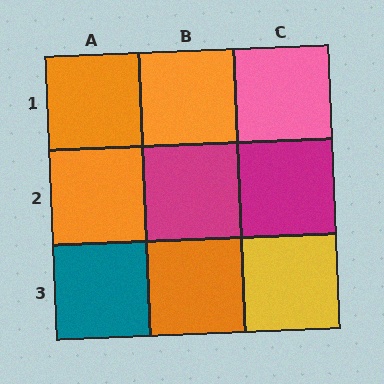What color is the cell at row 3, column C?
Yellow.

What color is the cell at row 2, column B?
Magenta.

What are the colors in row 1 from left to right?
Orange, orange, pink.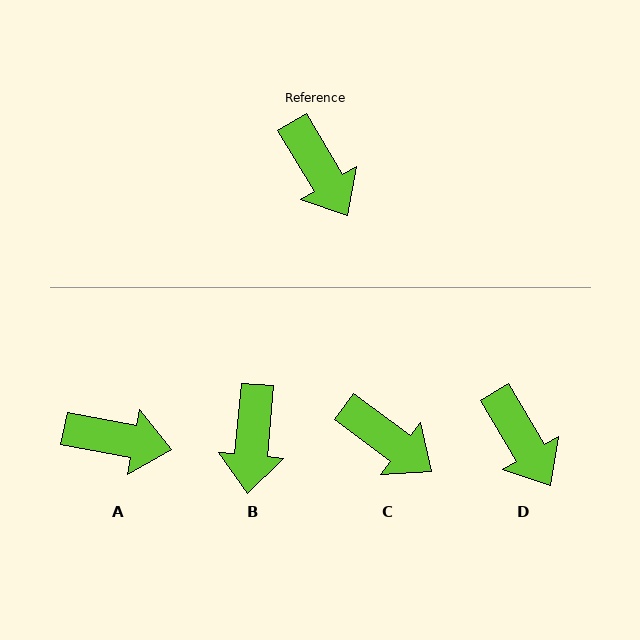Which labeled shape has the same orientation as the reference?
D.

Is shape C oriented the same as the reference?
No, it is off by about 22 degrees.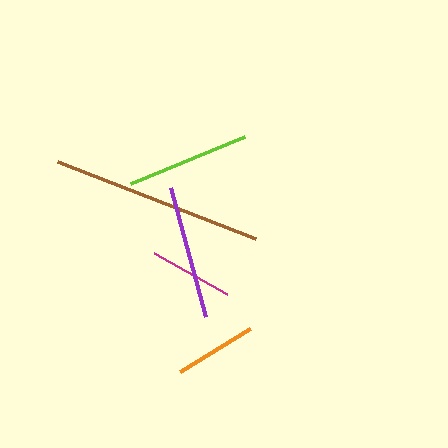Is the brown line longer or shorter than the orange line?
The brown line is longer than the orange line.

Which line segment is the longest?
The brown line is the longest at approximately 213 pixels.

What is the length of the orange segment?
The orange segment is approximately 82 pixels long.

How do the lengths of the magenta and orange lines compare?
The magenta and orange lines are approximately the same length.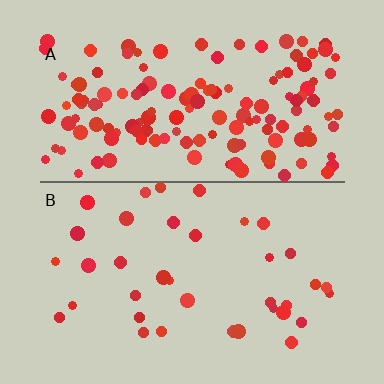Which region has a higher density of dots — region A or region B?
A (the top).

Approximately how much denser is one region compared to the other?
Approximately 3.8× — region A over region B.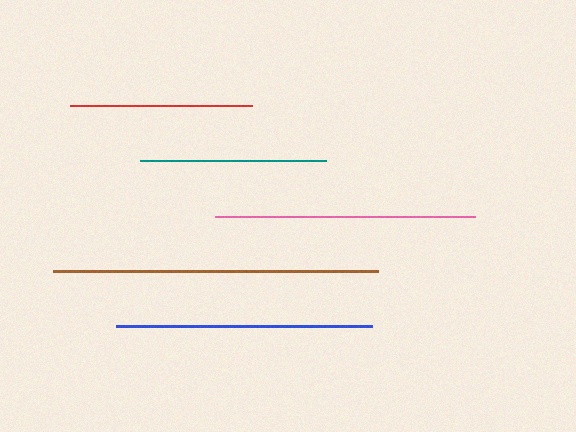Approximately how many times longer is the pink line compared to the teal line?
The pink line is approximately 1.4 times the length of the teal line.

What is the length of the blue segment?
The blue segment is approximately 256 pixels long.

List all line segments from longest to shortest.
From longest to shortest: brown, pink, blue, teal, red.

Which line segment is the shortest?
The red line is the shortest at approximately 181 pixels.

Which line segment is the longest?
The brown line is the longest at approximately 325 pixels.